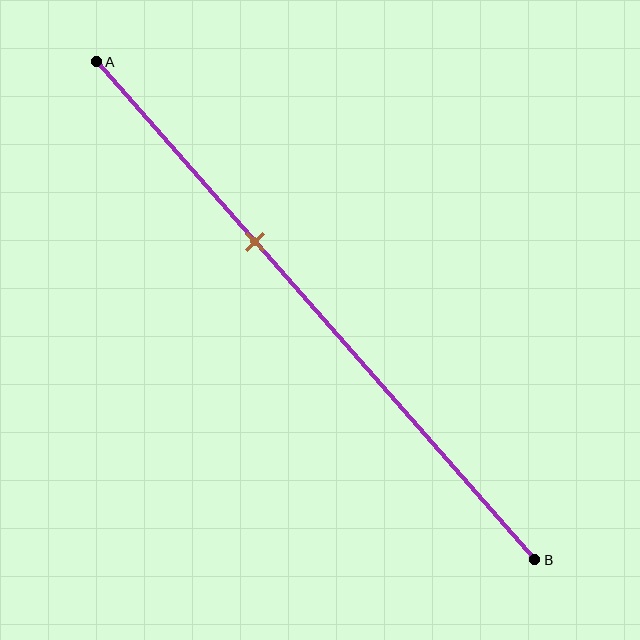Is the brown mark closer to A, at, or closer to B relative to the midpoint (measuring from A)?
The brown mark is closer to point A than the midpoint of segment AB.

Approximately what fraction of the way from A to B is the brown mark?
The brown mark is approximately 35% of the way from A to B.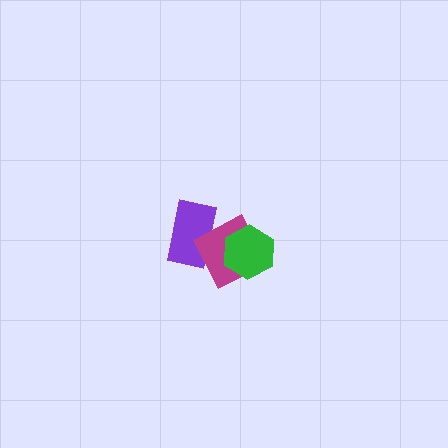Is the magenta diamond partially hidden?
Yes, it is partially covered by another shape.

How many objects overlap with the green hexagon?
1 object overlaps with the green hexagon.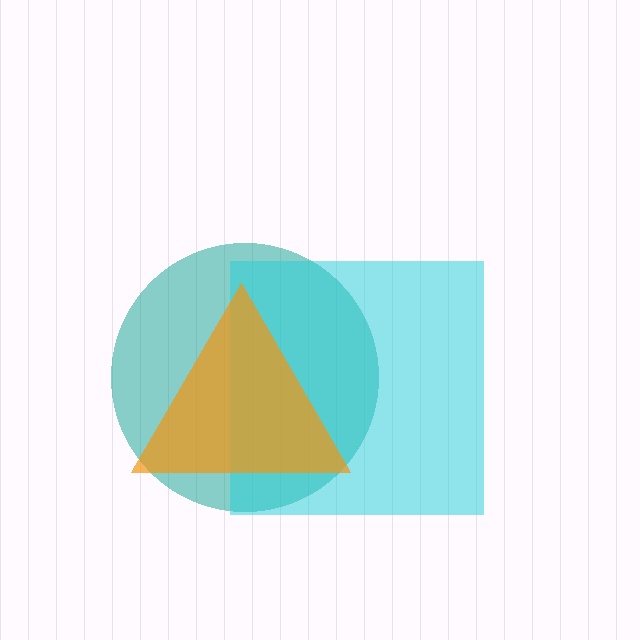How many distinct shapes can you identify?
There are 3 distinct shapes: a teal circle, a cyan square, an orange triangle.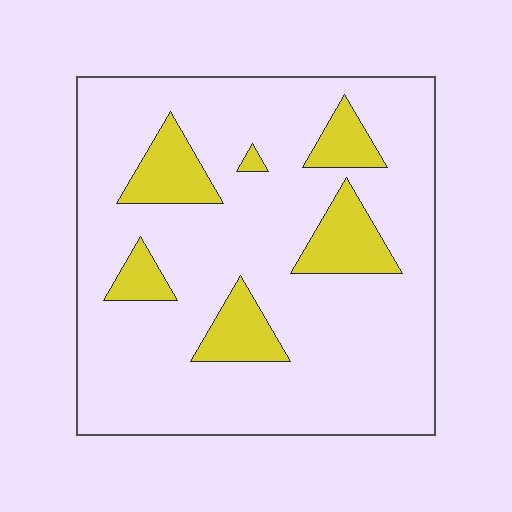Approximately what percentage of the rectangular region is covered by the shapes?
Approximately 15%.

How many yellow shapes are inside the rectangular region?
6.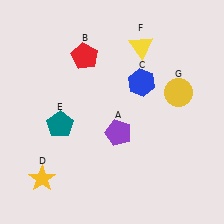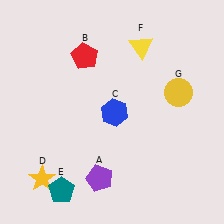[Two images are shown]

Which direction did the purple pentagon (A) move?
The purple pentagon (A) moved down.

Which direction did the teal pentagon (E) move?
The teal pentagon (E) moved down.